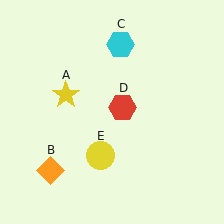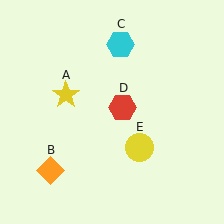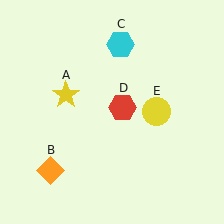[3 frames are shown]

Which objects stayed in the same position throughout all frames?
Yellow star (object A) and orange diamond (object B) and cyan hexagon (object C) and red hexagon (object D) remained stationary.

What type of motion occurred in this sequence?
The yellow circle (object E) rotated counterclockwise around the center of the scene.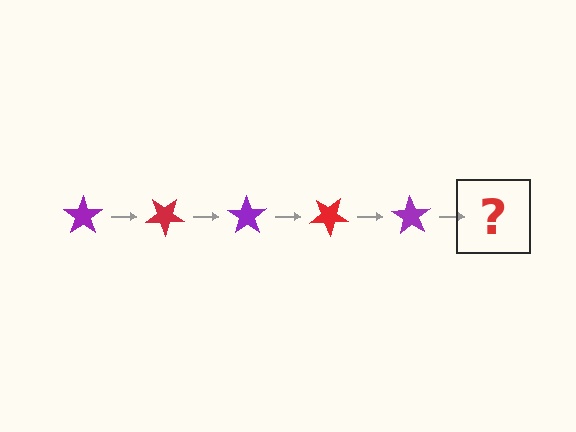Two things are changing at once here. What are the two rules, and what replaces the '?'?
The two rules are that it rotates 35 degrees each step and the color cycles through purple and red. The '?' should be a red star, rotated 175 degrees from the start.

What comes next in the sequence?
The next element should be a red star, rotated 175 degrees from the start.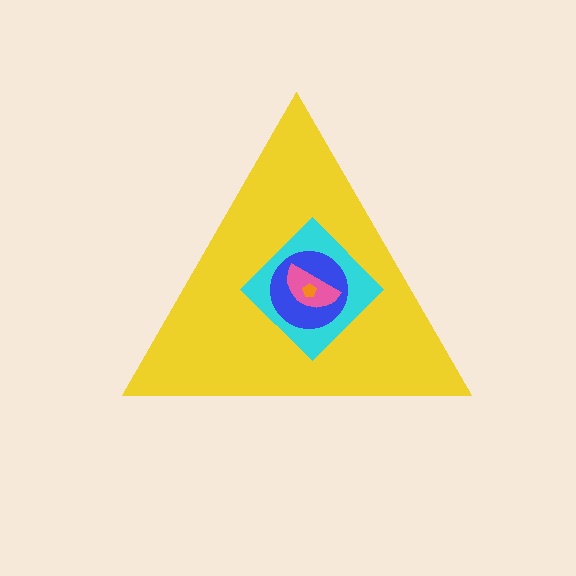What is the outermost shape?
The yellow triangle.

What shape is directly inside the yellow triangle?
The cyan diamond.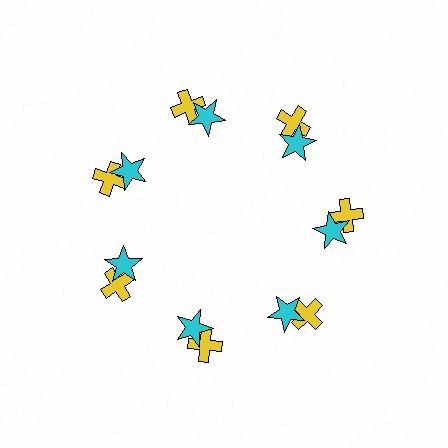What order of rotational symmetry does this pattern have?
This pattern has 7-fold rotational symmetry.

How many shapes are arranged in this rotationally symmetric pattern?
There are 14 shapes, arranged in 7 groups of 2.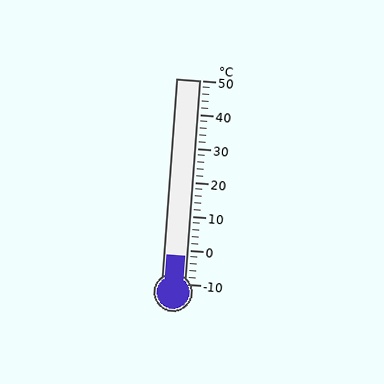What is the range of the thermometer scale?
The thermometer scale ranges from -10°C to 50°C.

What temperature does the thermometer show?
The thermometer shows approximately -2°C.